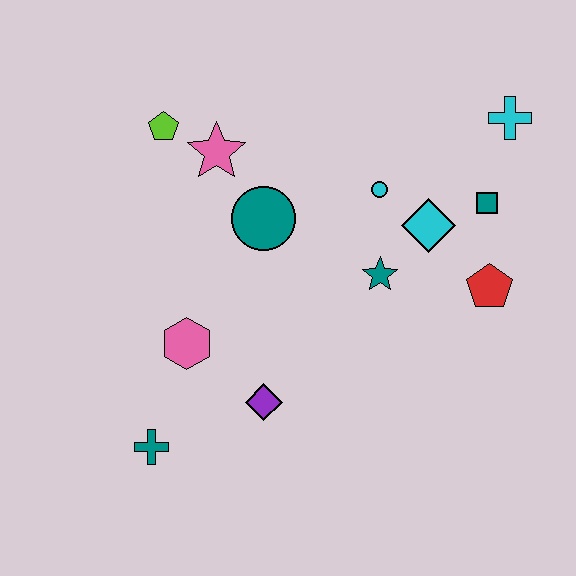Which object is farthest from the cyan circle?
The teal cross is farthest from the cyan circle.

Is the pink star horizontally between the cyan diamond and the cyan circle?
No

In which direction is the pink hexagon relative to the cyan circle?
The pink hexagon is to the left of the cyan circle.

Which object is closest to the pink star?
The lime pentagon is closest to the pink star.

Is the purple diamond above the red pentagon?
No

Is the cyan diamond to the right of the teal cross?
Yes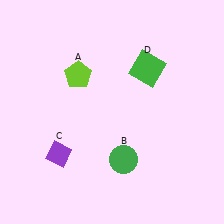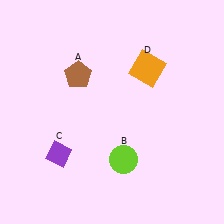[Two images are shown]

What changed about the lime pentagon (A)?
In Image 1, A is lime. In Image 2, it changed to brown.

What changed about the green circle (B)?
In Image 1, B is green. In Image 2, it changed to lime.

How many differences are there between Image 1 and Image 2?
There are 3 differences between the two images.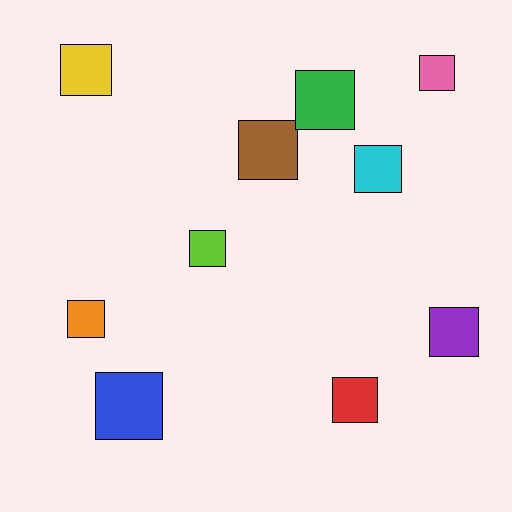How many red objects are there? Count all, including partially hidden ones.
There is 1 red object.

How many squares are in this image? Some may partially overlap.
There are 10 squares.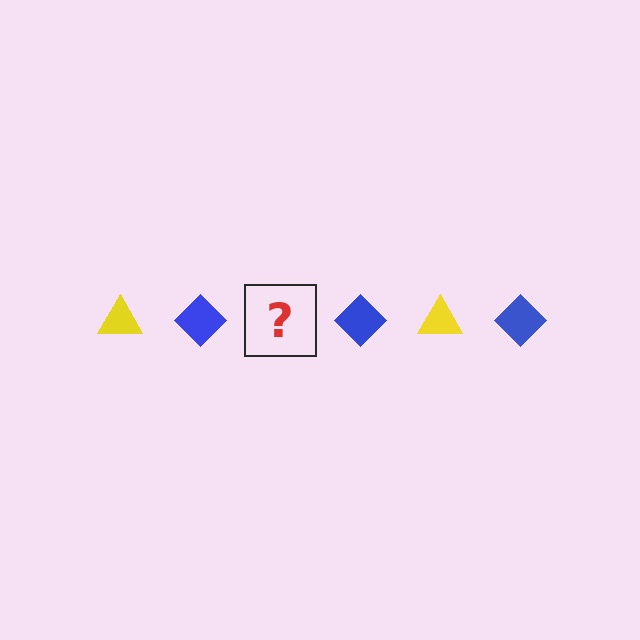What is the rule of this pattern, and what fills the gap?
The rule is that the pattern alternates between yellow triangle and blue diamond. The gap should be filled with a yellow triangle.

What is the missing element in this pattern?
The missing element is a yellow triangle.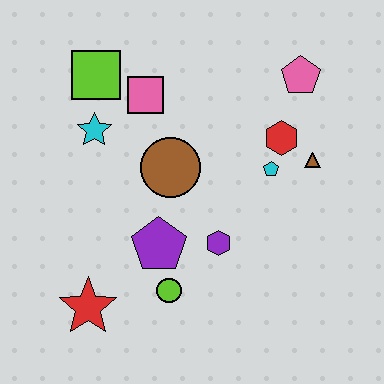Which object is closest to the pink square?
The lime square is closest to the pink square.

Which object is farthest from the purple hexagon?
The lime square is farthest from the purple hexagon.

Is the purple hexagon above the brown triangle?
No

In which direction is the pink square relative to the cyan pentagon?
The pink square is to the left of the cyan pentagon.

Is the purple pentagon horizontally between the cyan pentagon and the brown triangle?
No